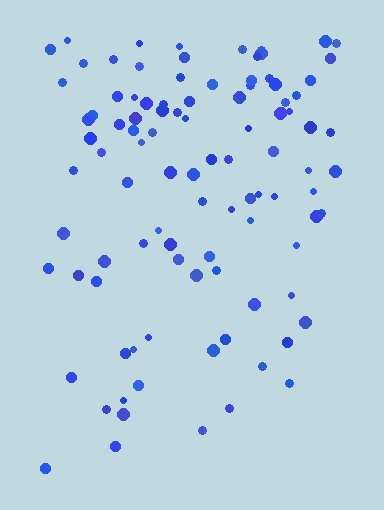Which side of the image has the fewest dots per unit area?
The bottom.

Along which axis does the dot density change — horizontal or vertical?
Vertical.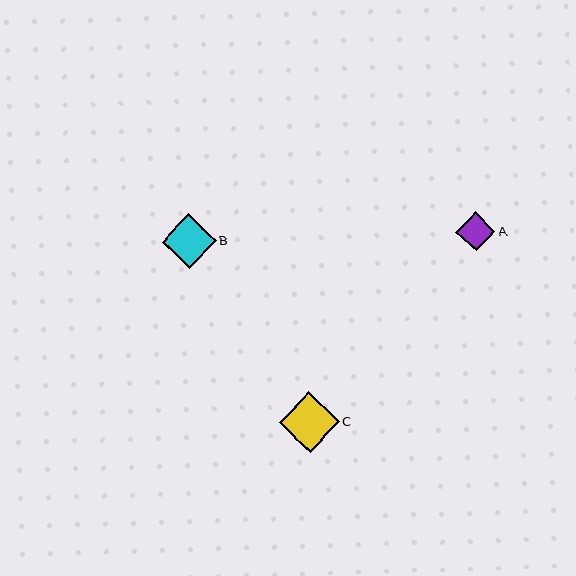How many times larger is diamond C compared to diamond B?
Diamond C is approximately 1.1 times the size of diamond B.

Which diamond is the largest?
Diamond C is the largest with a size of approximately 60 pixels.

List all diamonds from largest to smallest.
From largest to smallest: C, B, A.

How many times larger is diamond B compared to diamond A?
Diamond B is approximately 1.4 times the size of diamond A.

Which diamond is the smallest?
Diamond A is the smallest with a size of approximately 39 pixels.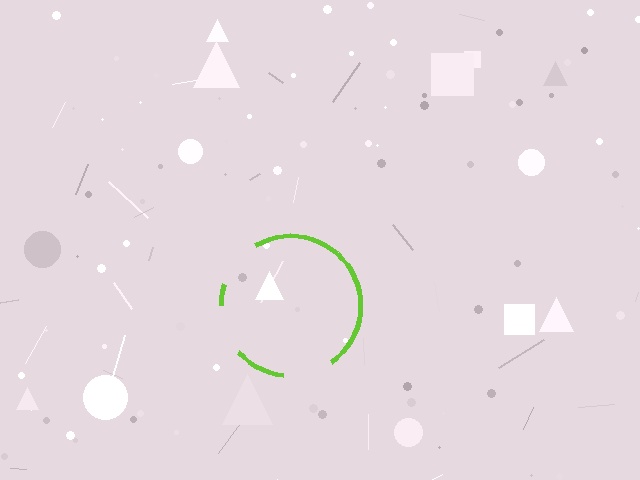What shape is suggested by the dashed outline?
The dashed outline suggests a circle.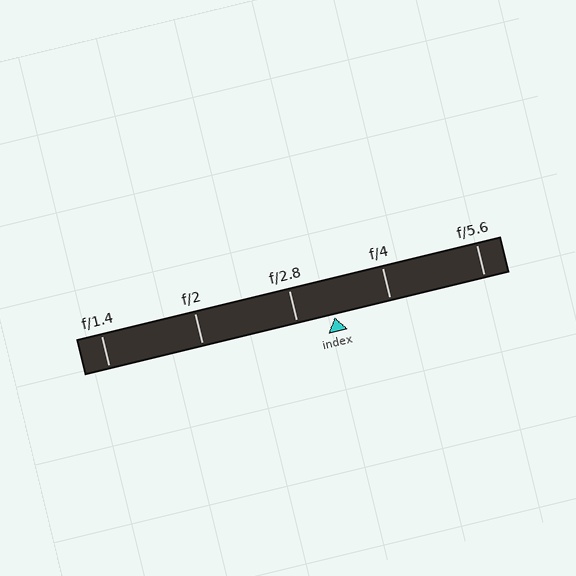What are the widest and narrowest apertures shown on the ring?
The widest aperture shown is f/1.4 and the narrowest is f/5.6.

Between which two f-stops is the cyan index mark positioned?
The index mark is between f/2.8 and f/4.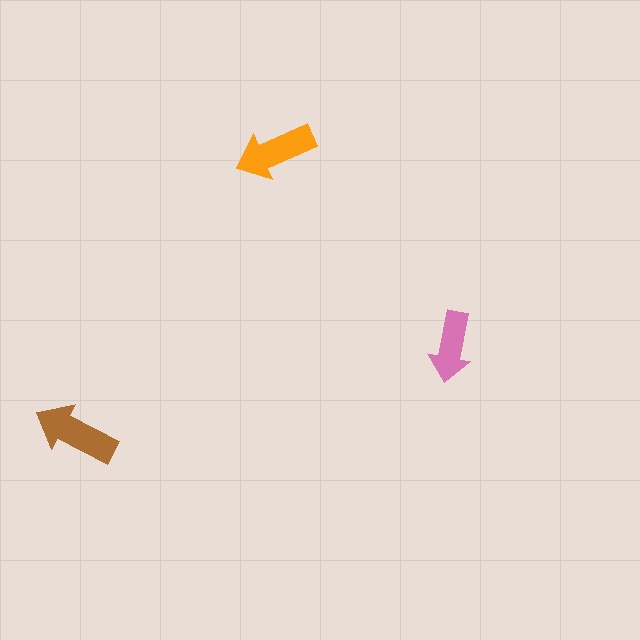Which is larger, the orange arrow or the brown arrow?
The brown one.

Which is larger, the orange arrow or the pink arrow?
The orange one.